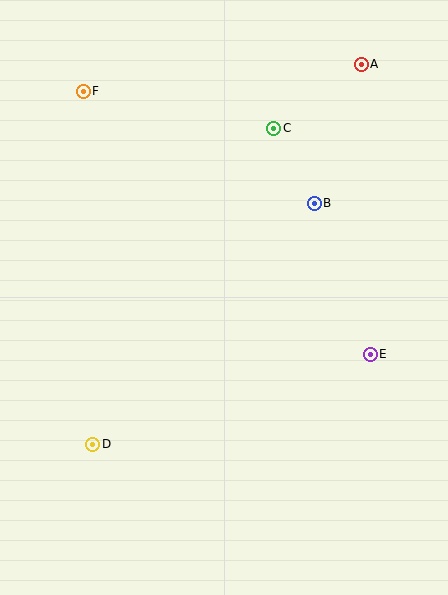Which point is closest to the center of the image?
Point B at (314, 203) is closest to the center.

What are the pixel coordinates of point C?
Point C is at (274, 128).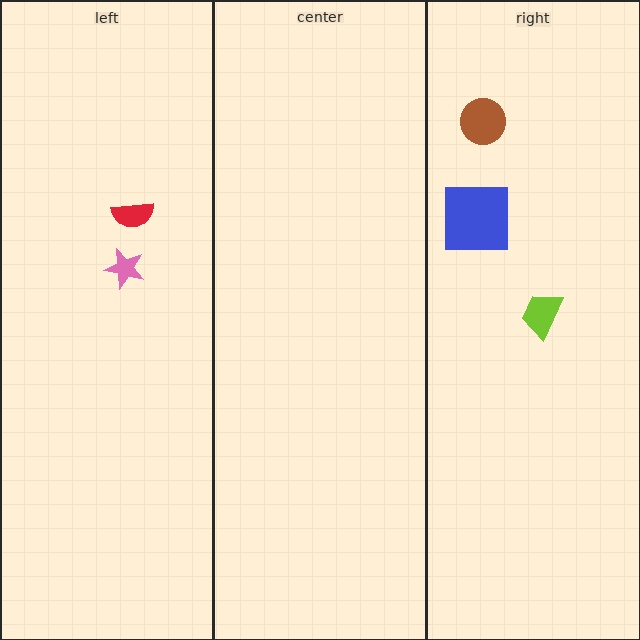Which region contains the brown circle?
The right region.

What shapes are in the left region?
The red semicircle, the pink star.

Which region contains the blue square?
The right region.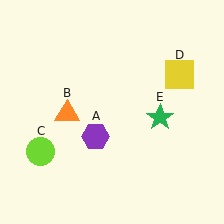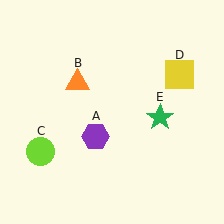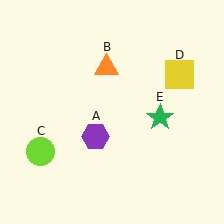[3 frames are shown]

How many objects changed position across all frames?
1 object changed position: orange triangle (object B).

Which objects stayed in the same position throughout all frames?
Purple hexagon (object A) and lime circle (object C) and yellow square (object D) and green star (object E) remained stationary.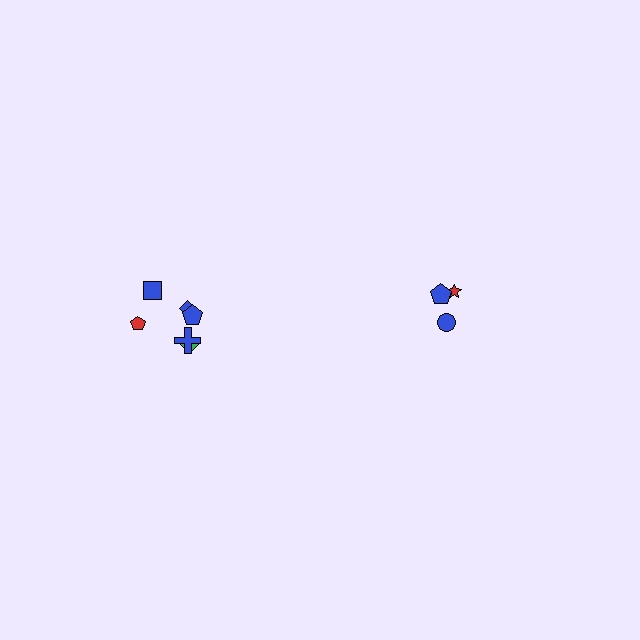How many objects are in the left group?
There are 6 objects.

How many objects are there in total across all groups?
There are 9 objects.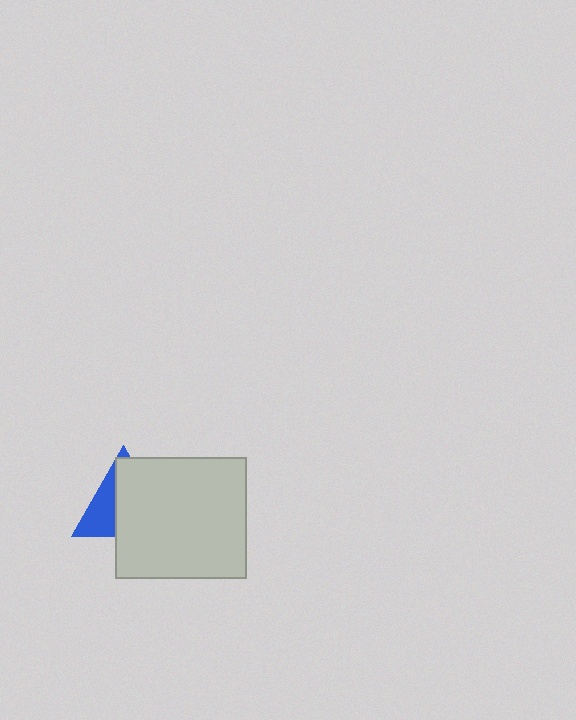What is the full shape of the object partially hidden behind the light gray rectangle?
The partially hidden object is a blue triangle.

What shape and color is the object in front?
The object in front is a light gray rectangle.